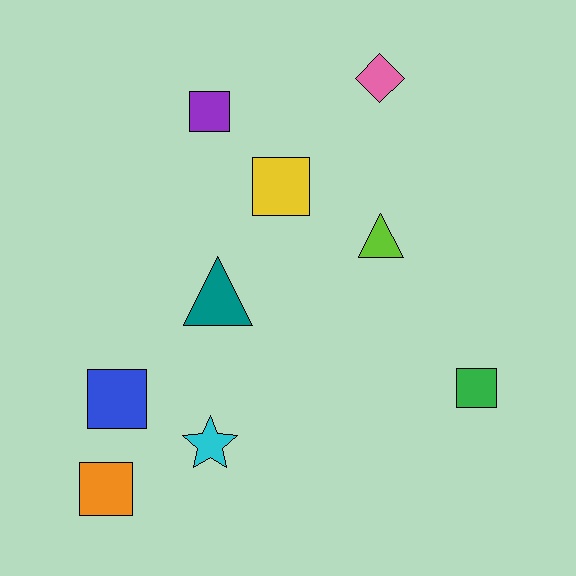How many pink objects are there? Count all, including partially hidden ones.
There is 1 pink object.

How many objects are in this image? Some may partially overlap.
There are 9 objects.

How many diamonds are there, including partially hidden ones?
There is 1 diamond.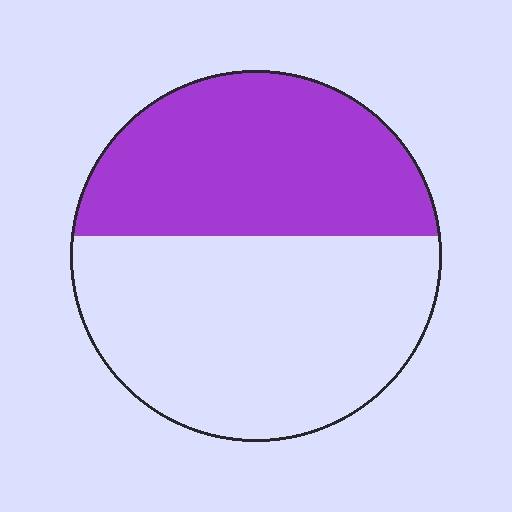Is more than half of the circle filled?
No.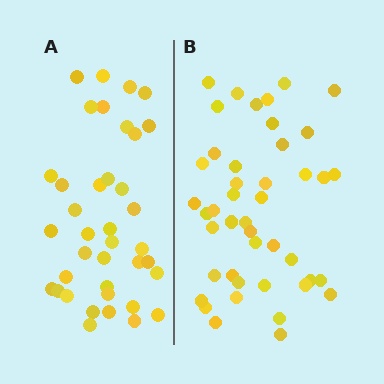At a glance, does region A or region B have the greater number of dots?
Region B (the right region) has more dots.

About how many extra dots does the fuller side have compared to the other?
Region B has about 6 more dots than region A.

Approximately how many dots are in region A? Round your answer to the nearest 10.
About 40 dots. (The exact count is 38, which rounds to 40.)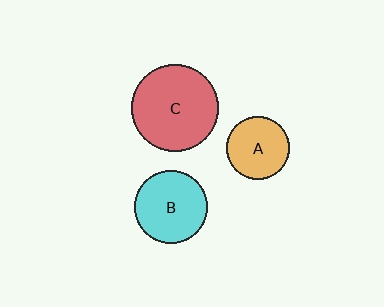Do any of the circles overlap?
No, none of the circles overlap.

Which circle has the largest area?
Circle C (red).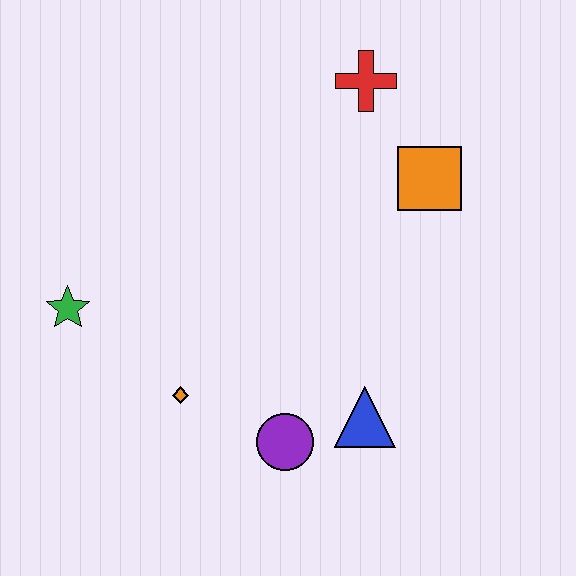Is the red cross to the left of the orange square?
Yes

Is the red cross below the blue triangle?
No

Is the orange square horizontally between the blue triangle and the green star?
No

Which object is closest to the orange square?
The red cross is closest to the orange square.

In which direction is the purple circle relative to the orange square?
The purple circle is below the orange square.